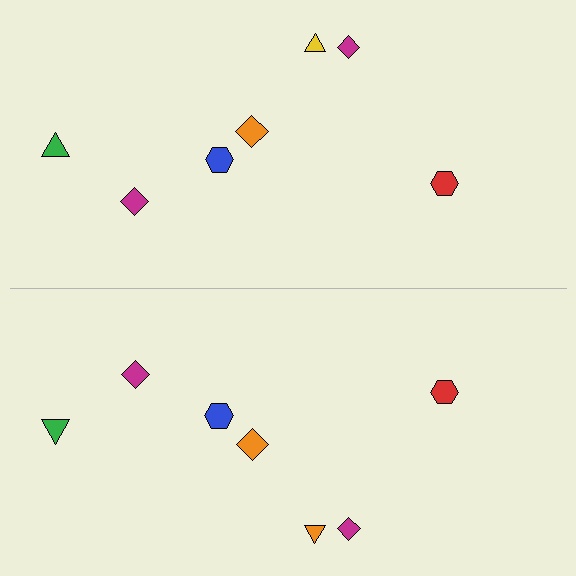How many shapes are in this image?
There are 14 shapes in this image.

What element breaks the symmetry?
The orange triangle on the bottom side breaks the symmetry — its mirror counterpart is yellow.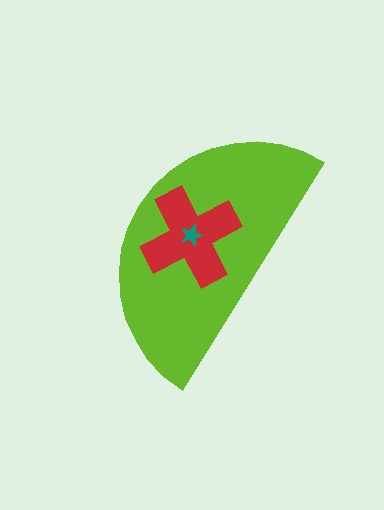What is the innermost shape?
The teal star.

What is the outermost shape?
The lime semicircle.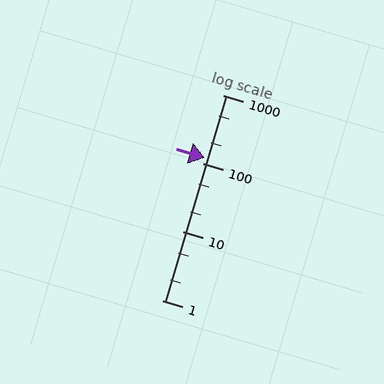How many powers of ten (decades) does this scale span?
The scale spans 3 decades, from 1 to 1000.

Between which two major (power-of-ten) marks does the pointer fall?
The pointer is between 100 and 1000.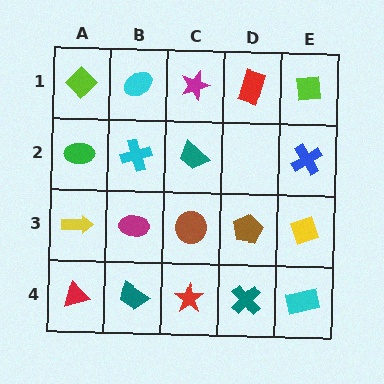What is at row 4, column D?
A teal cross.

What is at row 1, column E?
A lime square.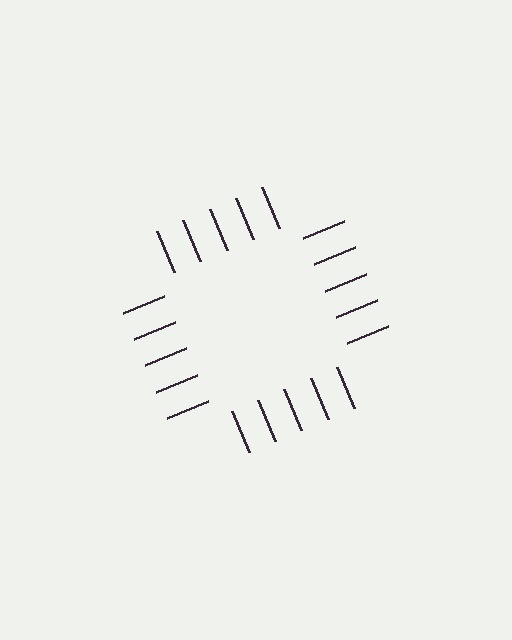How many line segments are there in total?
20 — 5 along each of the 4 edges.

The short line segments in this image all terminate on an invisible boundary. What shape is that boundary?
An illusory square — the line segments terminate on its edges but no continuous stroke is drawn.